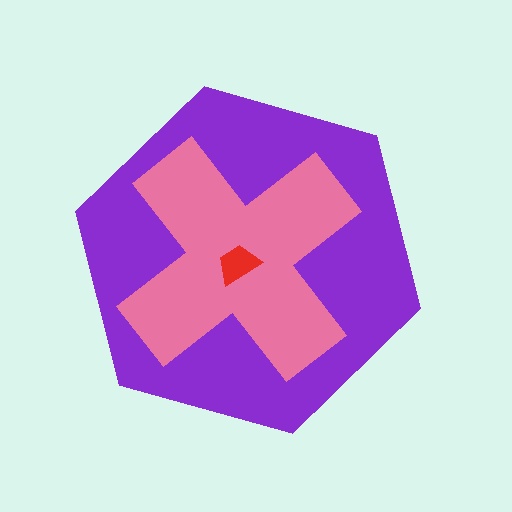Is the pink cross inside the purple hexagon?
Yes.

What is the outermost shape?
The purple hexagon.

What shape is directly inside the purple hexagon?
The pink cross.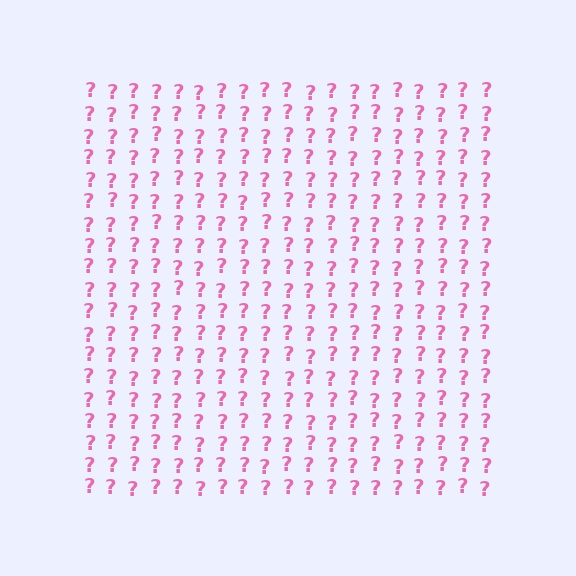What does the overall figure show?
The overall figure shows a square.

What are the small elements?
The small elements are question marks.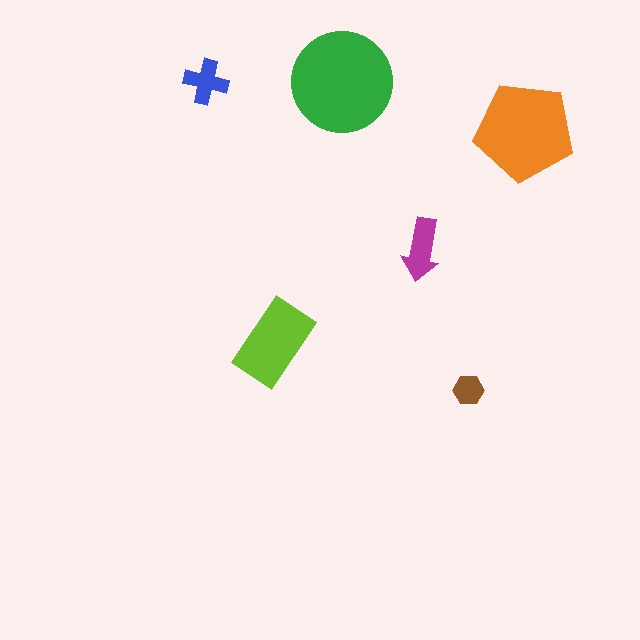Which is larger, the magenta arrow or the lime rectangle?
The lime rectangle.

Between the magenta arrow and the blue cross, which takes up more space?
The magenta arrow.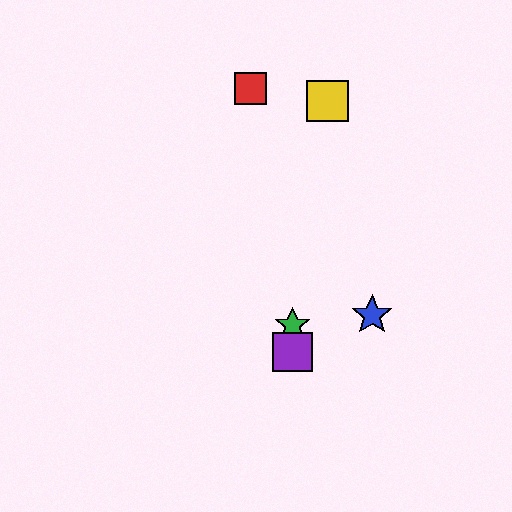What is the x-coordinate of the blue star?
The blue star is at x≈372.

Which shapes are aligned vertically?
The green star, the purple square are aligned vertically.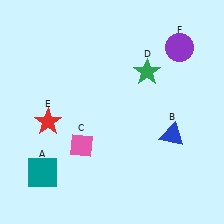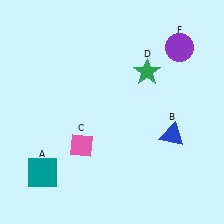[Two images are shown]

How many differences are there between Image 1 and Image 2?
There is 1 difference between the two images.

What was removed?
The red star (E) was removed in Image 2.